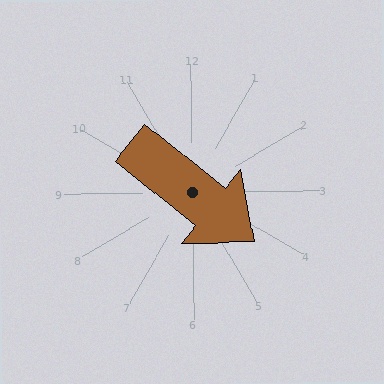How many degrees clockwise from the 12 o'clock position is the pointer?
Approximately 129 degrees.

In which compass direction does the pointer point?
Southeast.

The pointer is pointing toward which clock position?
Roughly 4 o'clock.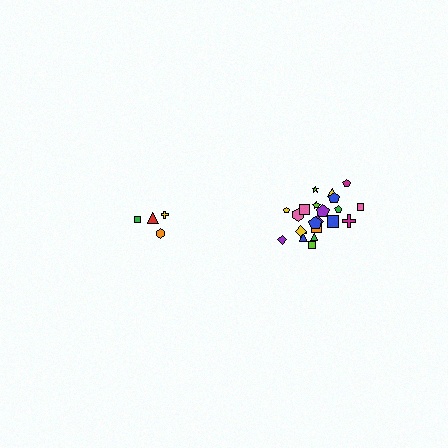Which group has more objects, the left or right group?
The right group.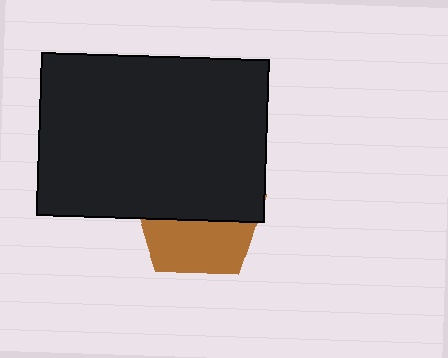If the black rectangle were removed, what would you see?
You would see the complete brown pentagon.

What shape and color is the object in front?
The object in front is a black rectangle.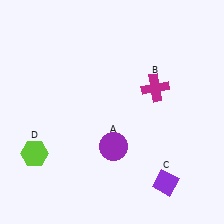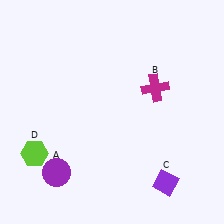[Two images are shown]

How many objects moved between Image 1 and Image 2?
1 object moved between the two images.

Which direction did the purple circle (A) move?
The purple circle (A) moved left.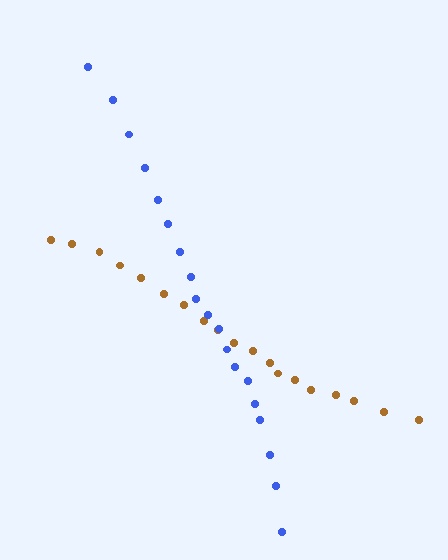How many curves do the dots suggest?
There are 2 distinct paths.